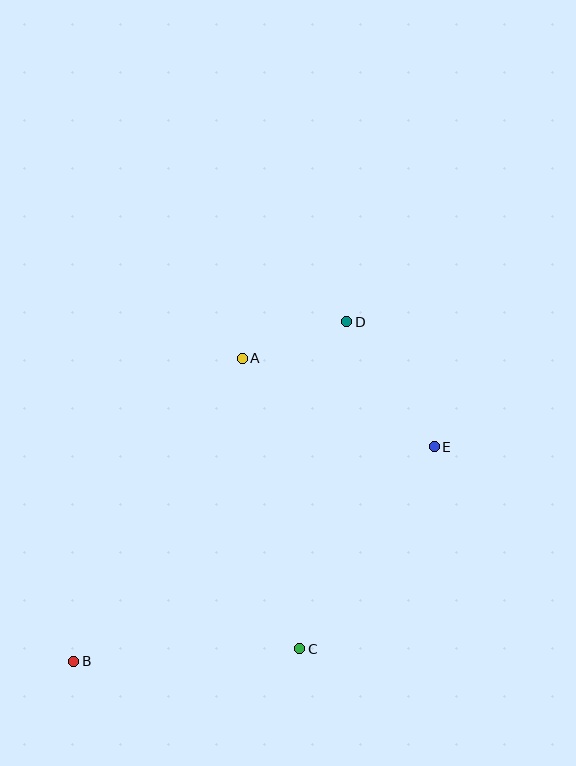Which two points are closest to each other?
Points A and D are closest to each other.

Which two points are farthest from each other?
Points B and D are farthest from each other.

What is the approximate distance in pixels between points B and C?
The distance between B and C is approximately 226 pixels.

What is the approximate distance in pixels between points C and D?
The distance between C and D is approximately 331 pixels.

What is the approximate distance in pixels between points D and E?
The distance between D and E is approximately 153 pixels.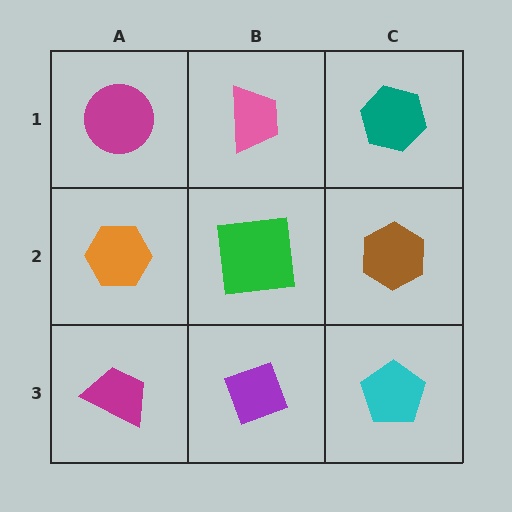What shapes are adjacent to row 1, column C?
A brown hexagon (row 2, column C), a pink trapezoid (row 1, column B).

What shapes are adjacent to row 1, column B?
A green square (row 2, column B), a magenta circle (row 1, column A), a teal hexagon (row 1, column C).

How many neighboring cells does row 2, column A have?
3.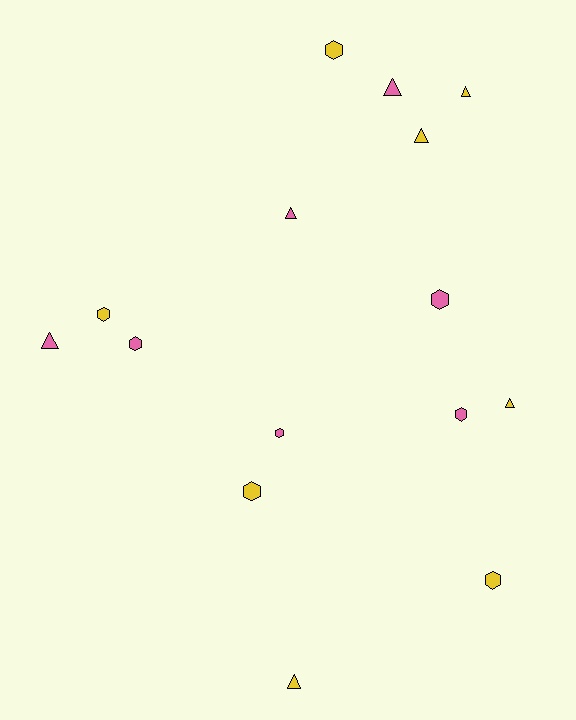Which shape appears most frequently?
Hexagon, with 8 objects.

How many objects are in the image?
There are 15 objects.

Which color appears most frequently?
Yellow, with 8 objects.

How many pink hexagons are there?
There are 4 pink hexagons.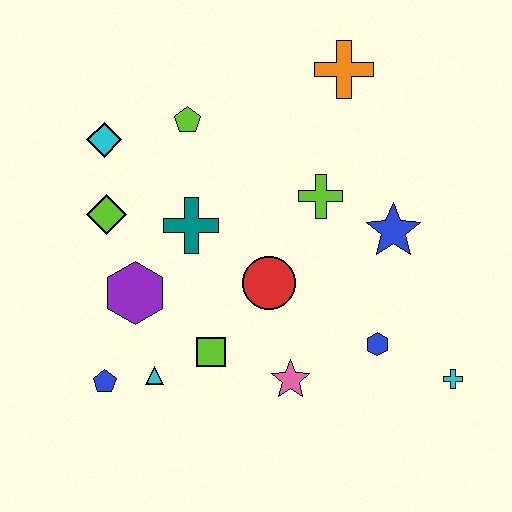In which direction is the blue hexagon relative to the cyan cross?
The blue hexagon is to the left of the cyan cross.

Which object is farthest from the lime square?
The orange cross is farthest from the lime square.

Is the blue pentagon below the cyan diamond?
Yes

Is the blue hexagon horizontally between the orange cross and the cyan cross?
Yes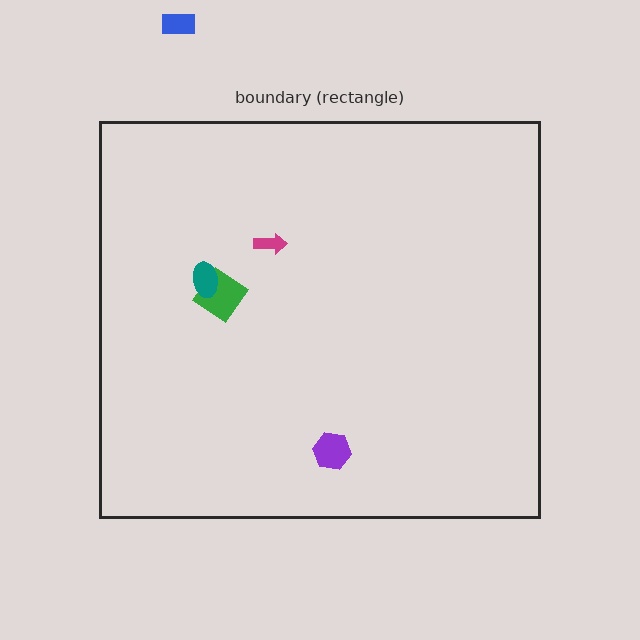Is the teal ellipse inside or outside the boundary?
Inside.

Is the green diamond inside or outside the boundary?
Inside.